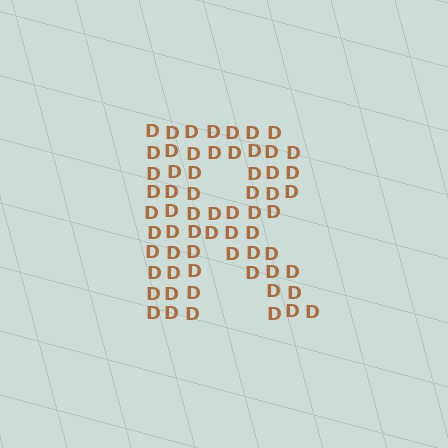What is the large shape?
The large shape is the letter R.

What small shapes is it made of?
It is made of small letter D's.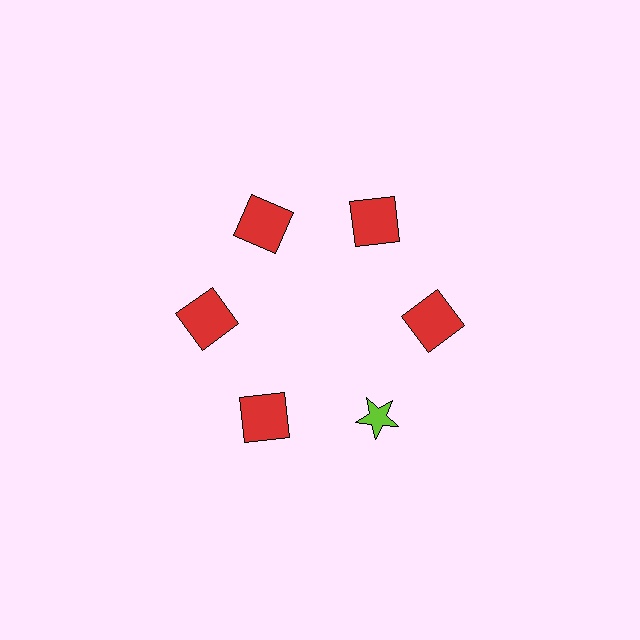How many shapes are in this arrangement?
There are 6 shapes arranged in a ring pattern.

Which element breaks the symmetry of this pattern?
The lime star at roughly the 5 o'clock position breaks the symmetry. All other shapes are red squares.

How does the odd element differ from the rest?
It differs in both color (lime instead of red) and shape (star instead of square).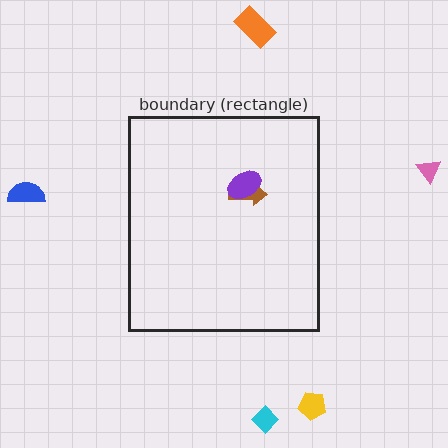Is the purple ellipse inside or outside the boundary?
Inside.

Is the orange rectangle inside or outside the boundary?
Outside.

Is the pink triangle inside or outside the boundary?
Outside.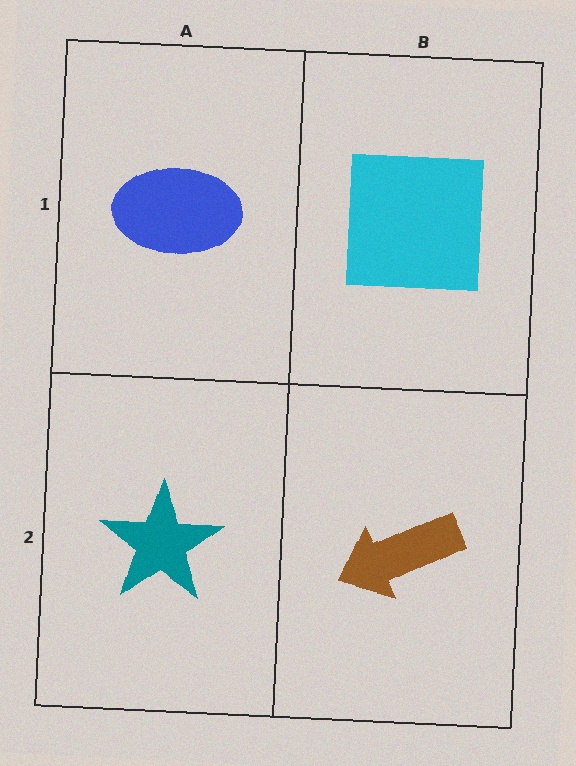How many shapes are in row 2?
2 shapes.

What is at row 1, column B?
A cyan square.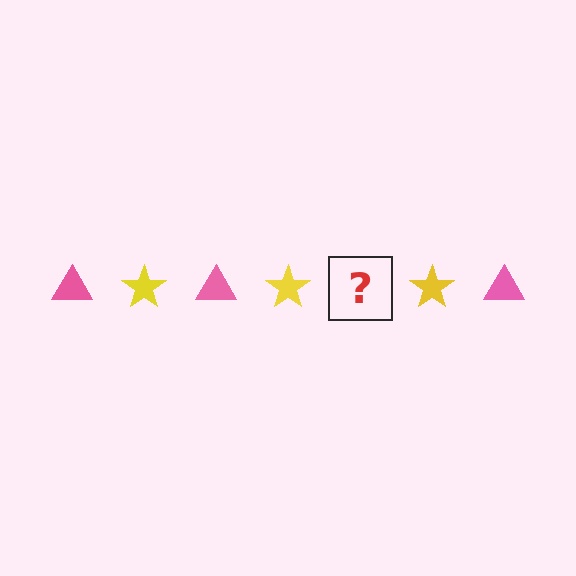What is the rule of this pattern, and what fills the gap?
The rule is that the pattern alternates between pink triangle and yellow star. The gap should be filled with a pink triangle.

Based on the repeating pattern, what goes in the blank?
The blank should be a pink triangle.